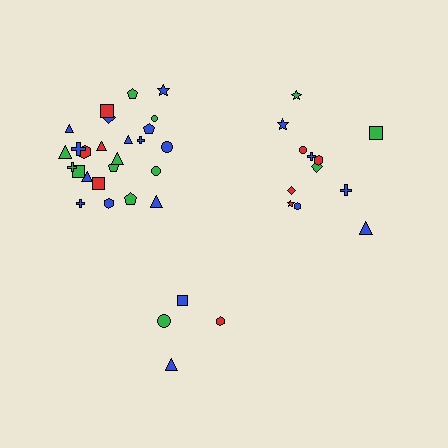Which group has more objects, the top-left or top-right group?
The top-left group.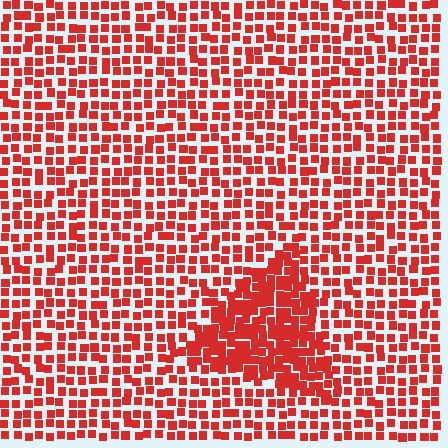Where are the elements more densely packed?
The elements are more densely packed inside the triangle boundary.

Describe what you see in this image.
The image contains small red elements arranged at two different densities. A triangle-shaped region is visible where the elements are more densely packed than the surrounding area.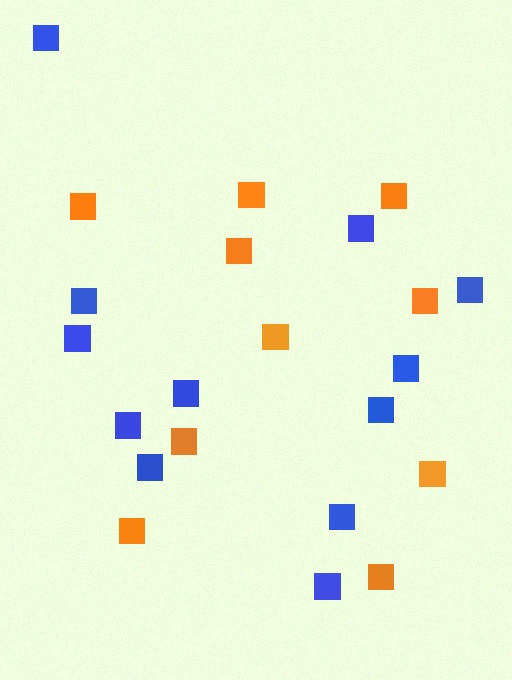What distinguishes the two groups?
There are 2 groups: one group of blue squares (12) and one group of orange squares (10).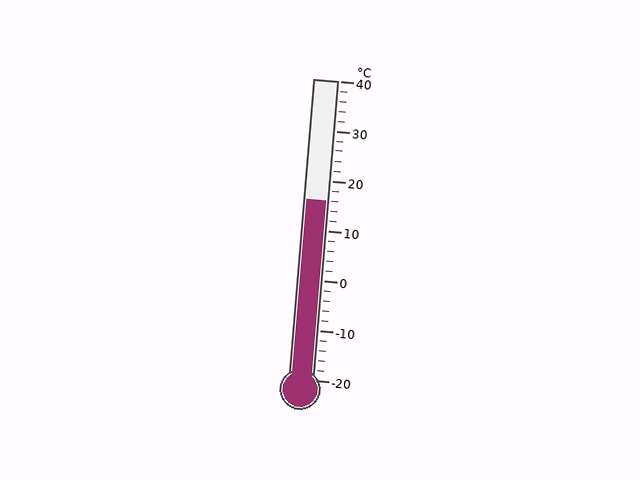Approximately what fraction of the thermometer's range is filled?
The thermometer is filled to approximately 60% of its range.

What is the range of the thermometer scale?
The thermometer scale ranges from -20°C to 40°C.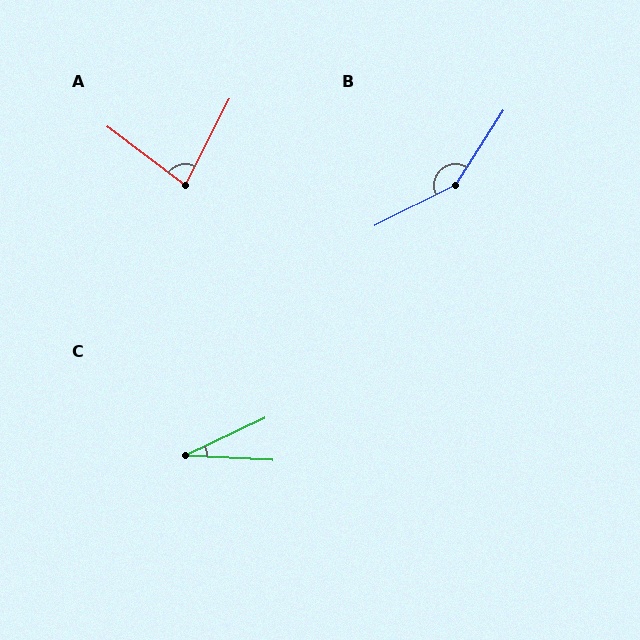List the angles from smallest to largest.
C (28°), A (81°), B (149°).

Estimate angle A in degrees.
Approximately 81 degrees.